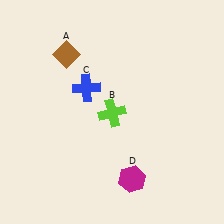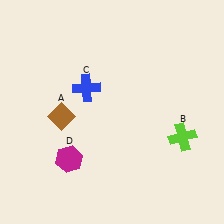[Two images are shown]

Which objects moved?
The objects that moved are: the brown diamond (A), the lime cross (B), the magenta hexagon (D).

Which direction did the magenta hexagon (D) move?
The magenta hexagon (D) moved left.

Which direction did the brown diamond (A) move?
The brown diamond (A) moved down.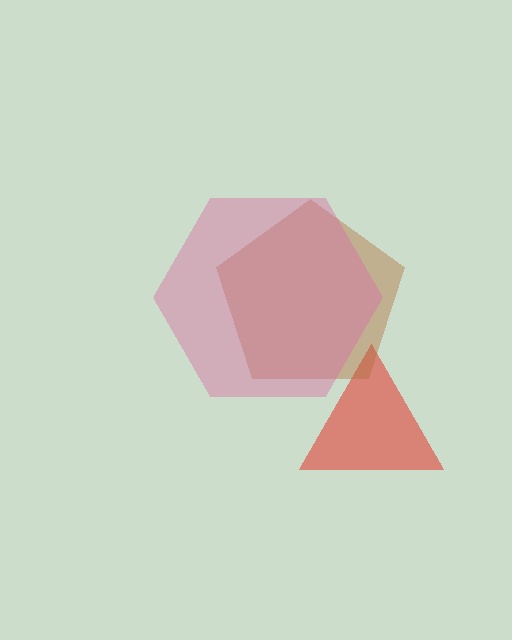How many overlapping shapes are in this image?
There are 3 overlapping shapes in the image.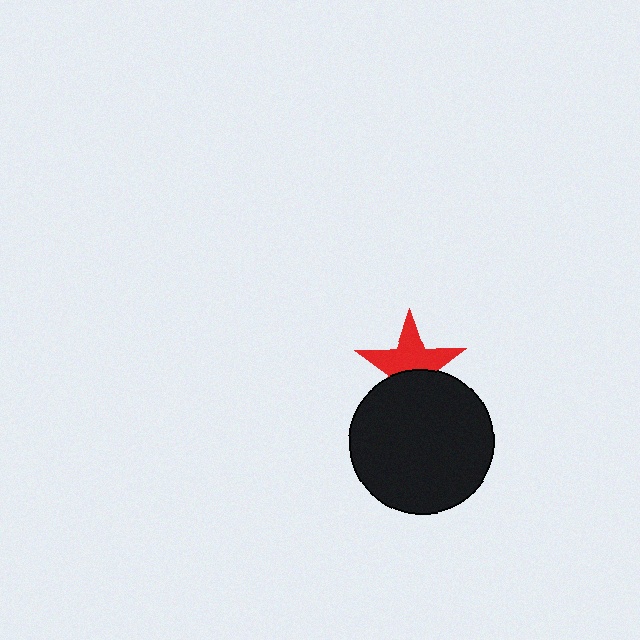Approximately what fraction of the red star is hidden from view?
Roughly 41% of the red star is hidden behind the black circle.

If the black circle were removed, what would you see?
You would see the complete red star.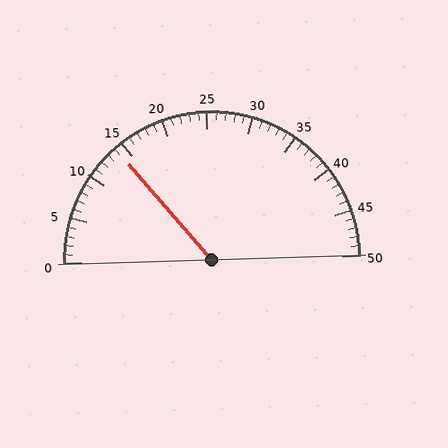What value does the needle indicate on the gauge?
The needle indicates approximately 14.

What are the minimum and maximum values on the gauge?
The gauge ranges from 0 to 50.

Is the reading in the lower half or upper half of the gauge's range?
The reading is in the lower half of the range (0 to 50).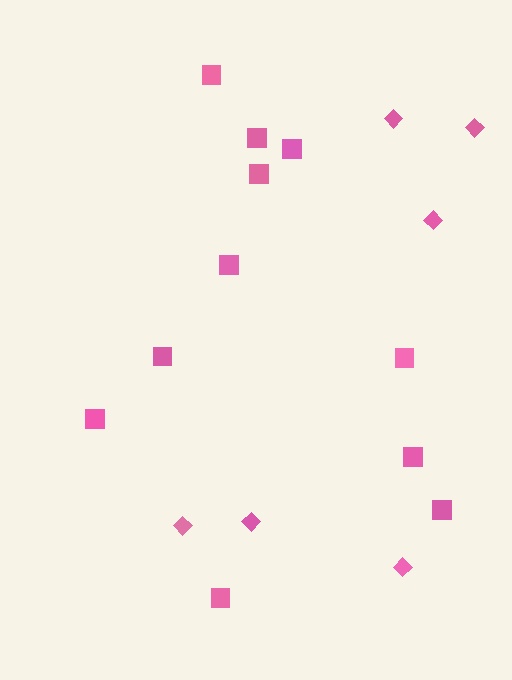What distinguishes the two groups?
There are 2 groups: one group of diamonds (6) and one group of squares (11).